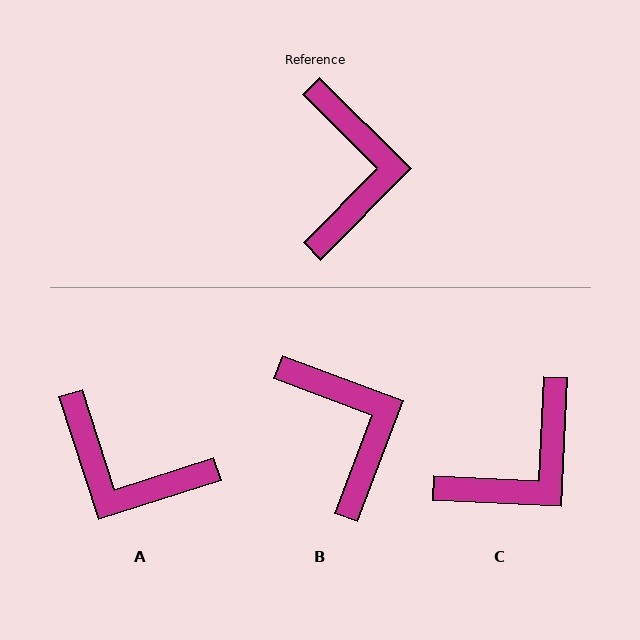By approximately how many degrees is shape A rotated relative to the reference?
Approximately 118 degrees clockwise.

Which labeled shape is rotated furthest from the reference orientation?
A, about 118 degrees away.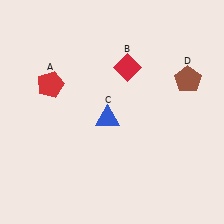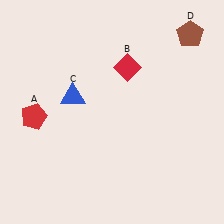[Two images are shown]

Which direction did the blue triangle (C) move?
The blue triangle (C) moved left.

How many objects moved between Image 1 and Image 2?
3 objects moved between the two images.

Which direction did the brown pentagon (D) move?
The brown pentagon (D) moved up.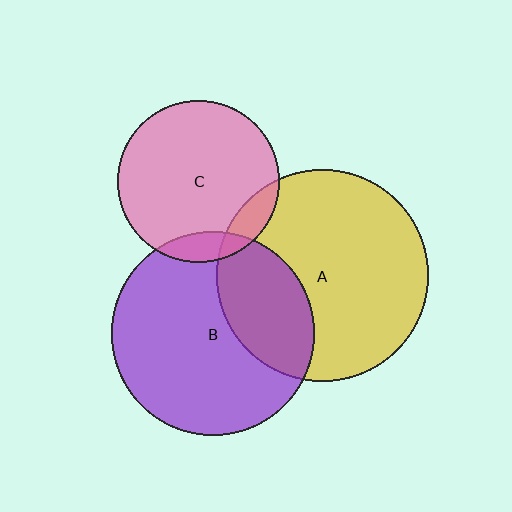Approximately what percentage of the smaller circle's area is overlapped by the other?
Approximately 10%.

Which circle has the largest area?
Circle A (yellow).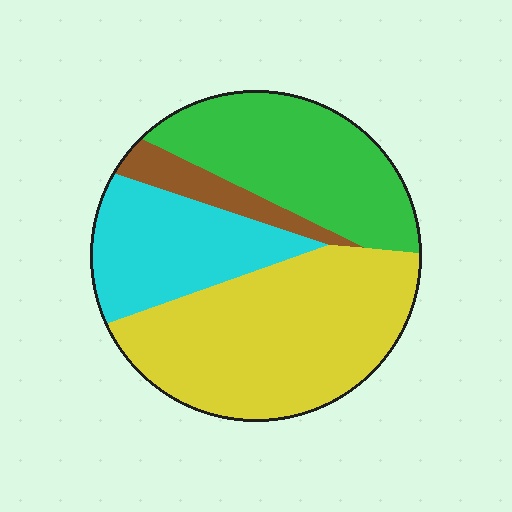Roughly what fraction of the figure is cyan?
Cyan takes up less than a quarter of the figure.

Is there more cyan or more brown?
Cyan.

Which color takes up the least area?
Brown, at roughly 5%.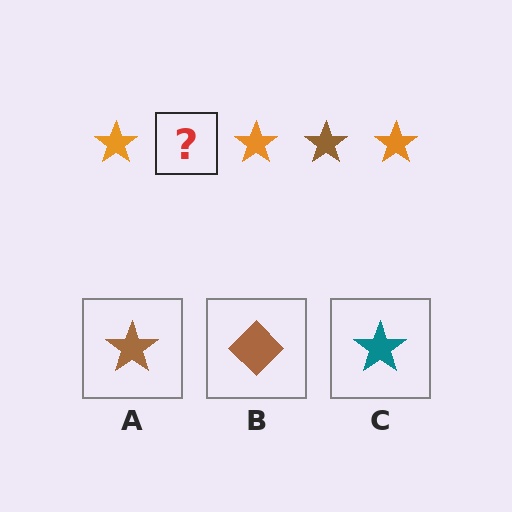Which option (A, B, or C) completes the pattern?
A.